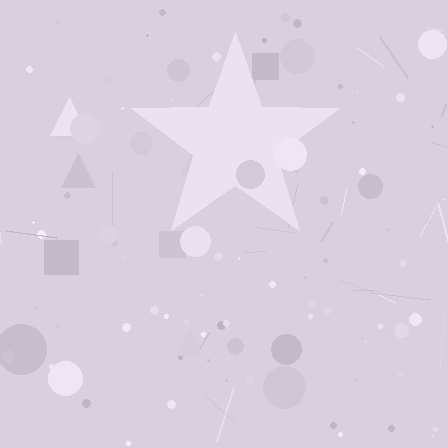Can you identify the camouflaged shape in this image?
The camouflaged shape is a star.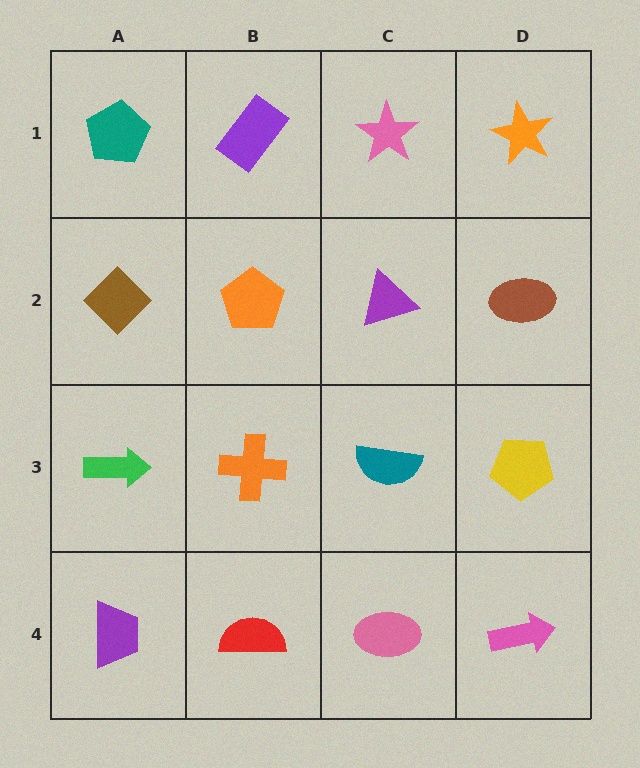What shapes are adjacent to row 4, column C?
A teal semicircle (row 3, column C), a red semicircle (row 4, column B), a pink arrow (row 4, column D).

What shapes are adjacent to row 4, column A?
A green arrow (row 3, column A), a red semicircle (row 4, column B).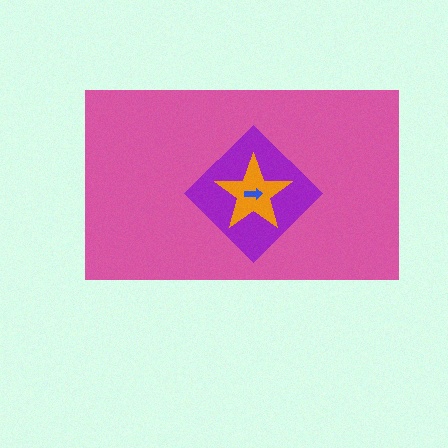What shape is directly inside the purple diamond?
The orange star.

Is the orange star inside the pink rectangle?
Yes.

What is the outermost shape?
The pink rectangle.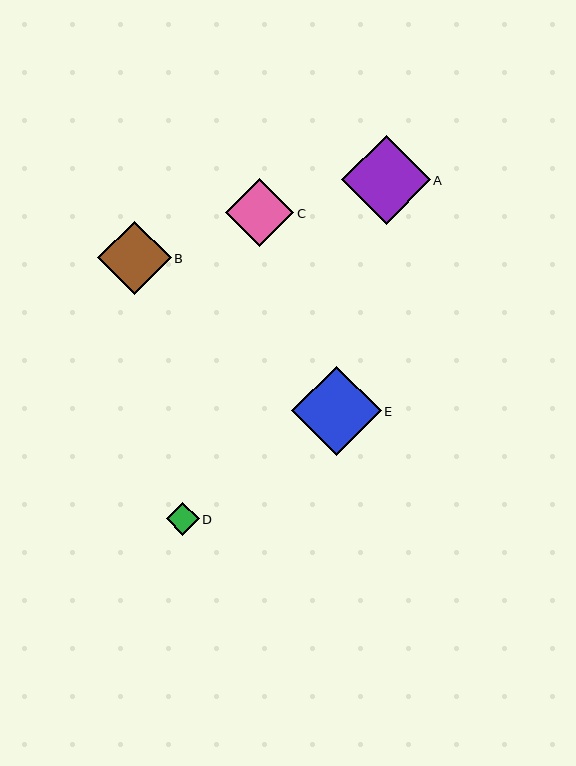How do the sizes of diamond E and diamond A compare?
Diamond E and diamond A are approximately the same size.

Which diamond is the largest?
Diamond E is the largest with a size of approximately 89 pixels.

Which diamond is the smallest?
Diamond D is the smallest with a size of approximately 33 pixels.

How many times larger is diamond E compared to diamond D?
Diamond E is approximately 2.7 times the size of diamond D.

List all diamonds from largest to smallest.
From largest to smallest: E, A, B, C, D.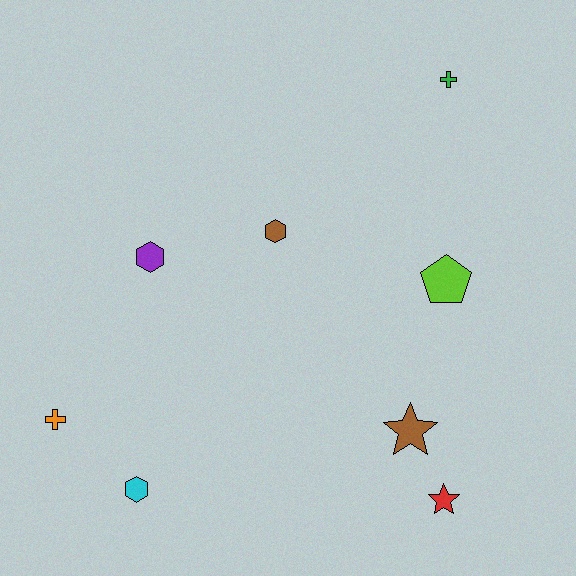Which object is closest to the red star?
The brown star is closest to the red star.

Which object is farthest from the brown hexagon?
The red star is farthest from the brown hexagon.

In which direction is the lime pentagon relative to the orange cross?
The lime pentagon is to the right of the orange cross.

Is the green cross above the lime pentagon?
Yes